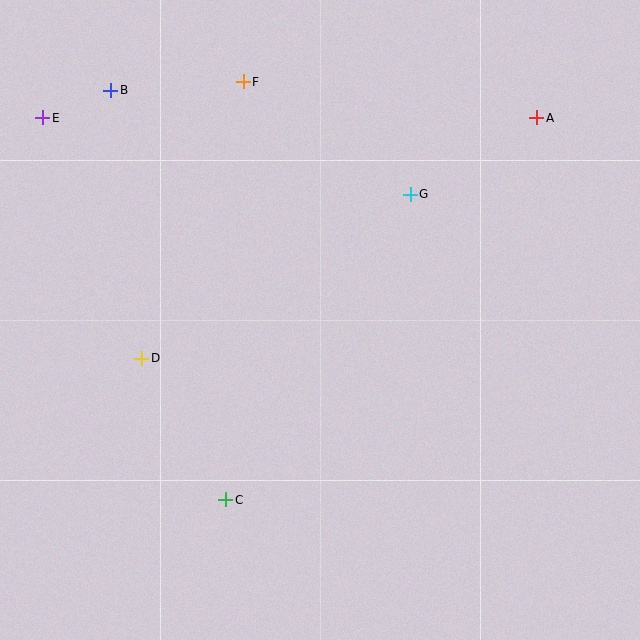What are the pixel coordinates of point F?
Point F is at (243, 82).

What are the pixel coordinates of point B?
Point B is at (111, 90).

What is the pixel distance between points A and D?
The distance between A and D is 463 pixels.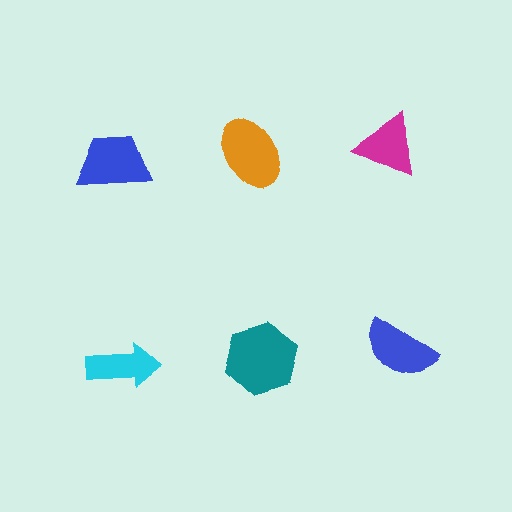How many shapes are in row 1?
3 shapes.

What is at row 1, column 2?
An orange ellipse.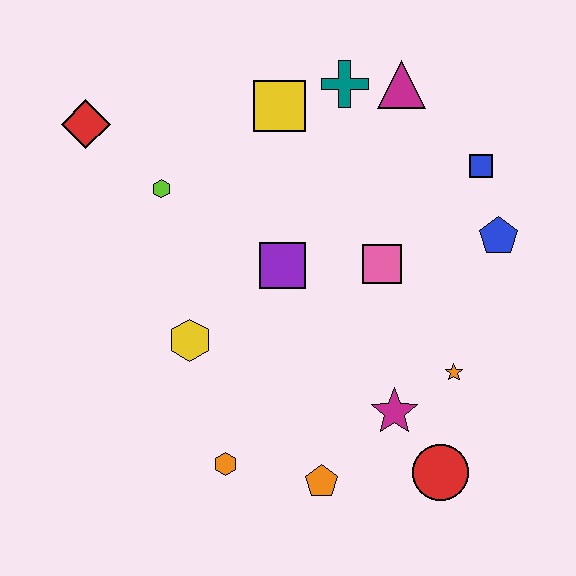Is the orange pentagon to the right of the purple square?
Yes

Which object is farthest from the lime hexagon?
The red circle is farthest from the lime hexagon.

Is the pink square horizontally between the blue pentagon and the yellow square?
Yes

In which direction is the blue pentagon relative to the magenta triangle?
The blue pentagon is below the magenta triangle.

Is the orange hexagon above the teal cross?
No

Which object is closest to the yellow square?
The teal cross is closest to the yellow square.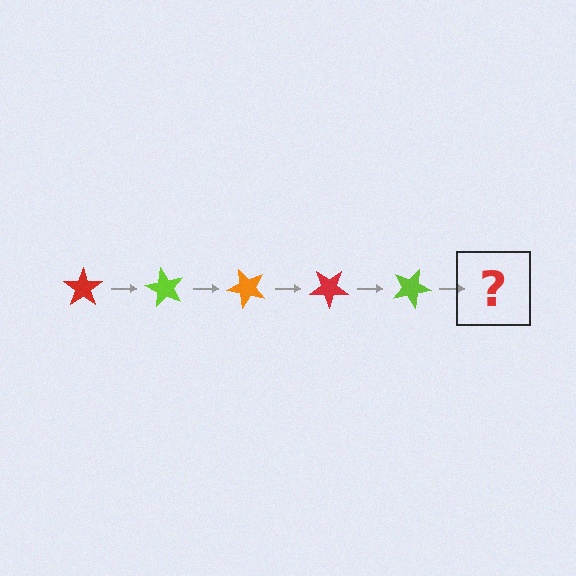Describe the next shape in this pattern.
It should be an orange star, rotated 300 degrees from the start.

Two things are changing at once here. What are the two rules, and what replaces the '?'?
The two rules are that it rotates 60 degrees each step and the color cycles through red, lime, and orange. The '?' should be an orange star, rotated 300 degrees from the start.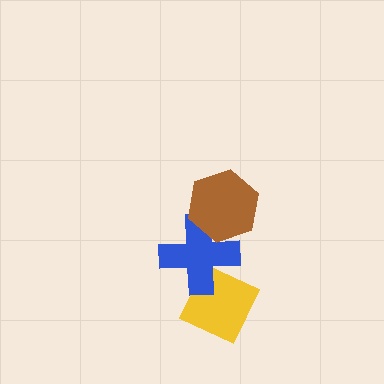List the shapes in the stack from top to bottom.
From top to bottom: the brown hexagon, the blue cross, the yellow diamond.